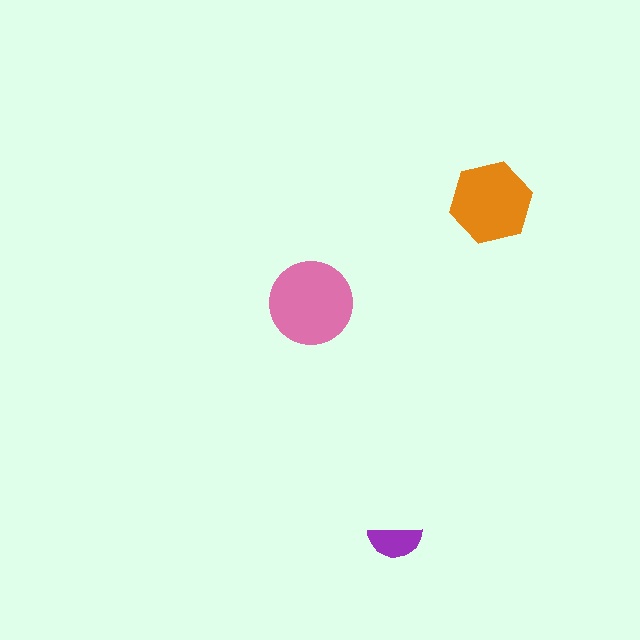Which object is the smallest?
The purple semicircle.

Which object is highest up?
The orange hexagon is topmost.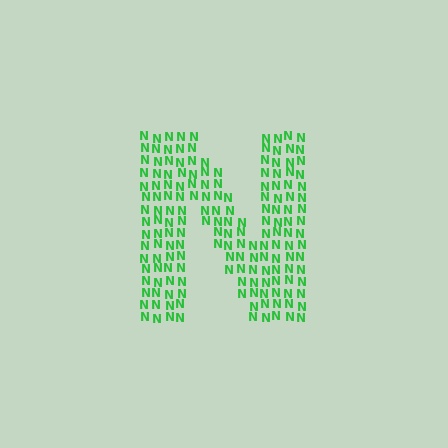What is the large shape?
The large shape is the letter N.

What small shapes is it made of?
It is made of small letter N's.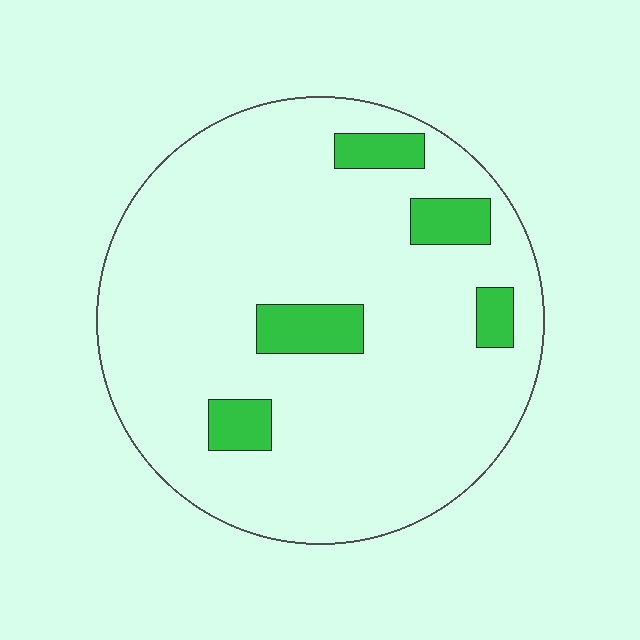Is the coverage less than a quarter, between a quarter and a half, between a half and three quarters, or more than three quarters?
Less than a quarter.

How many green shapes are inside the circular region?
5.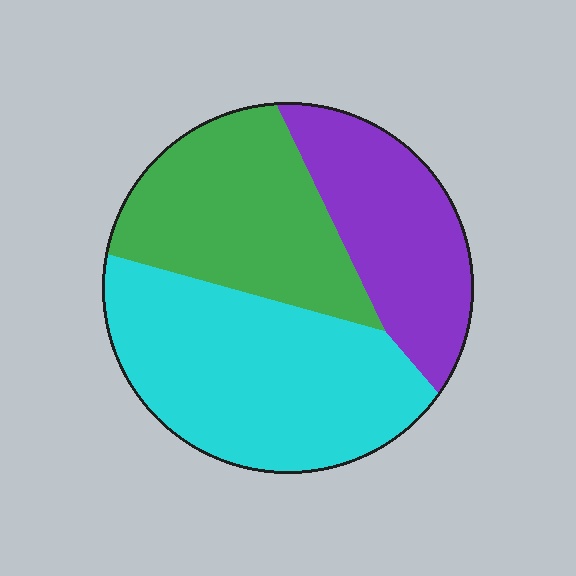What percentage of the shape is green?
Green takes up between a quarter and a half of the shape.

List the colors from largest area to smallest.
From largest to smallest: cyan, green, purple.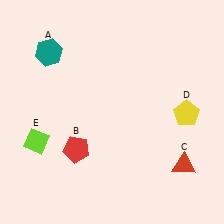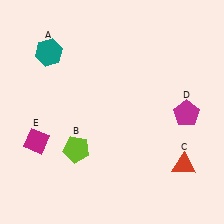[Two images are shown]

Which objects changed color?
B changed from red to lime. D changed from yellow to magenta. E changed from lime to magenta.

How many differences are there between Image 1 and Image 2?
There are 3 differences between the two images.